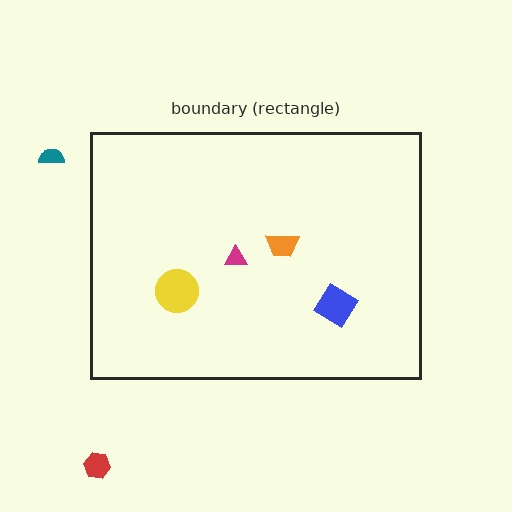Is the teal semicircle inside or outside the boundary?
Outside.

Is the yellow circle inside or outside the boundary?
Inside.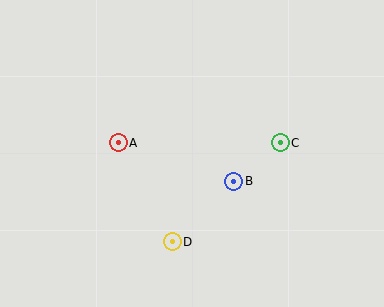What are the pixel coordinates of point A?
Point A is at (118, 143).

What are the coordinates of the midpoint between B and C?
The midpoint between B and C is at (257, 162).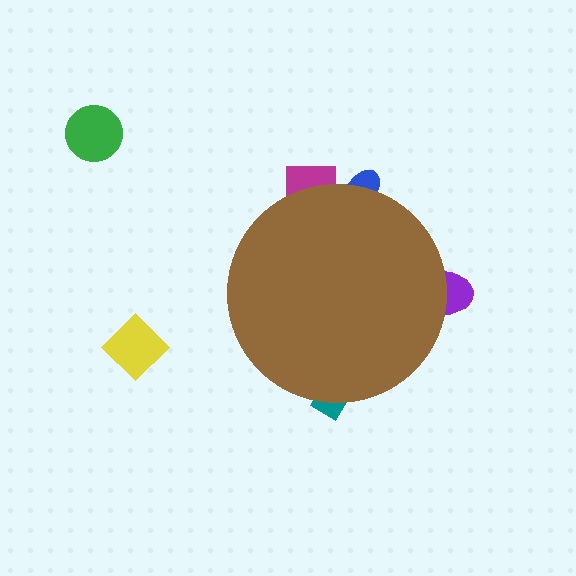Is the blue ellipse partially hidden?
Yes, the blue ellipse is partially hidden behind the brown circle.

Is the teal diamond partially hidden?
Yes, the teal diamond is partially hidden behind the brown circle.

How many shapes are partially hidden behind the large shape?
4 shapes are partially hidden.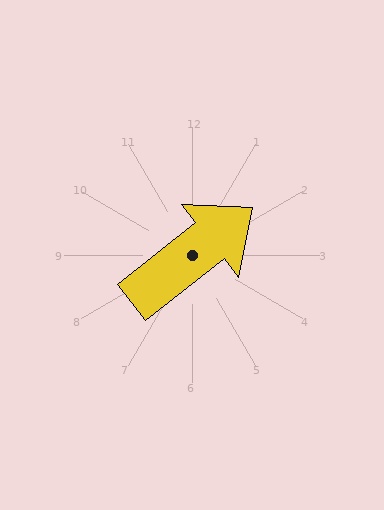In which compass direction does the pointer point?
Northeast.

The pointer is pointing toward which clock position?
Roughly 2 o'clock.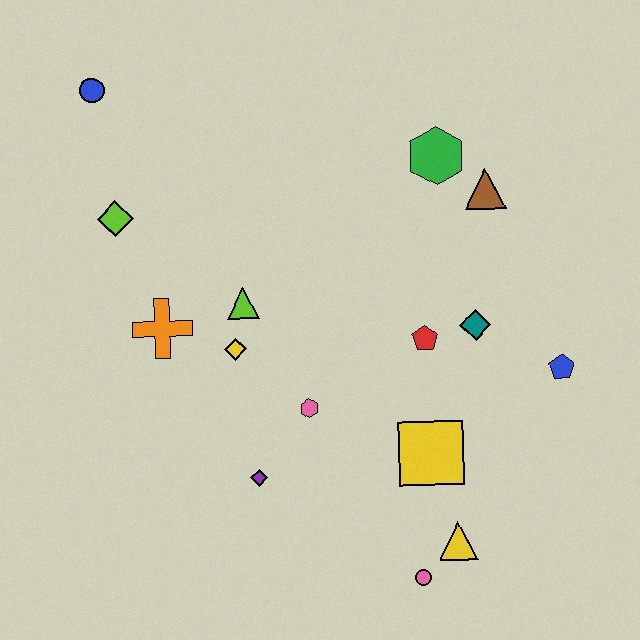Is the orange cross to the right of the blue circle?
Yes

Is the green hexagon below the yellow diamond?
No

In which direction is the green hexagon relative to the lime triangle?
The green hexagon is to the right of the lime triangle.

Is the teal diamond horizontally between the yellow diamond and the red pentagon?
No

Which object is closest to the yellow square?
The yellow triangle is closest to the yellow square.